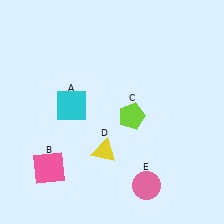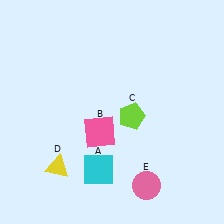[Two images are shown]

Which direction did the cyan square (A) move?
The cyan square (A) moved down.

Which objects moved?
The objects that moved are: the cyan square (A), the pink square (B), the yellow triangle (D).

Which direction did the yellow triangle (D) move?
The yellow triangle (D) moved left.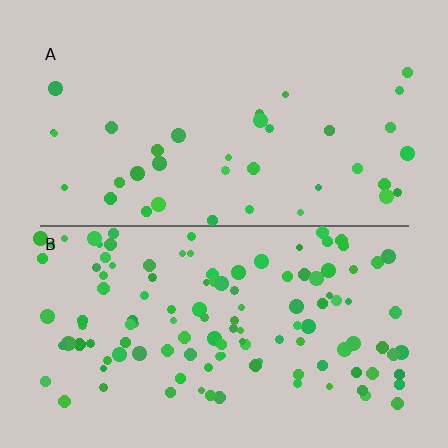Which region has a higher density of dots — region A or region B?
B (the bottom).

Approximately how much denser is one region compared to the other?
Approximately 3.2× — region B over region A.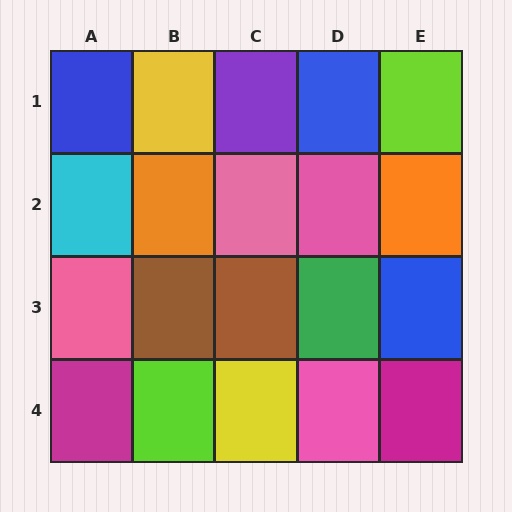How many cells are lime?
2 cells are lime.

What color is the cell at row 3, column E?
Blue.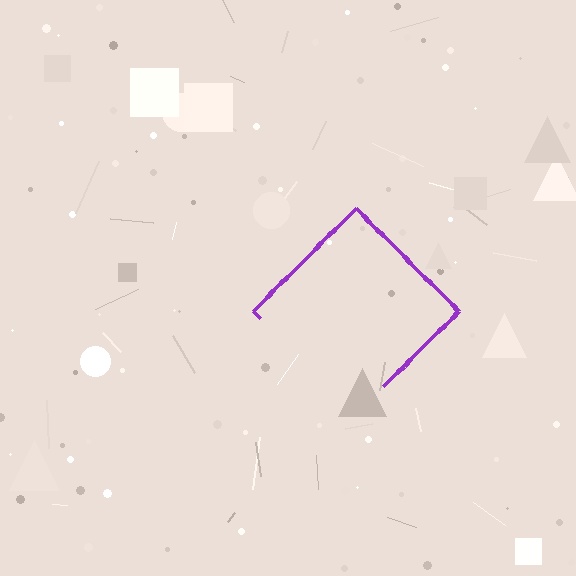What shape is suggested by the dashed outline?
The dashed outline suggests a diamond.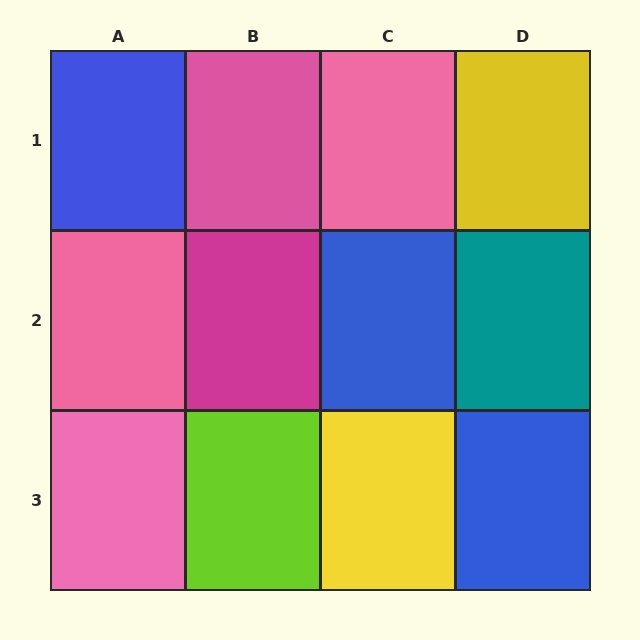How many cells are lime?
1 cell is lime.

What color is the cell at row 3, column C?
Yellow.